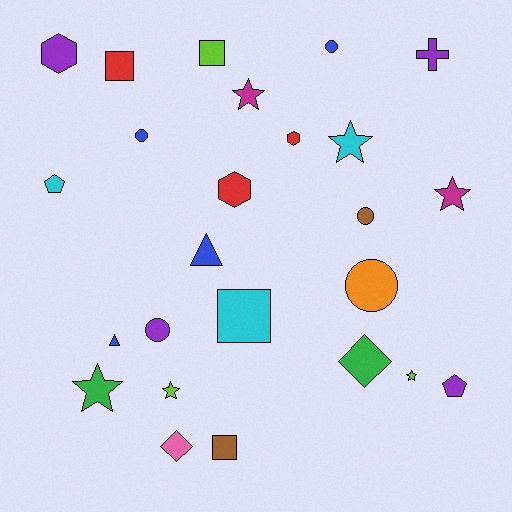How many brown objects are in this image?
There are 2 brown objects.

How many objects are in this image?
There are 25 objects.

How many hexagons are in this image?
There are 3 hexagons.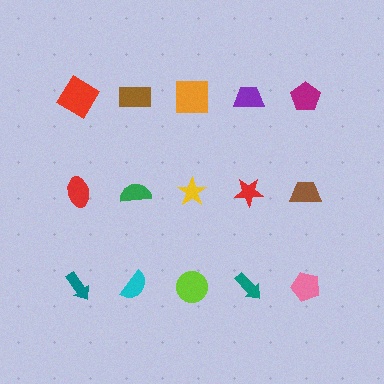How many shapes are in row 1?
5 shapes.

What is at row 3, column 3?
A lime circle.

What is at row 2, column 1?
A red ellipse.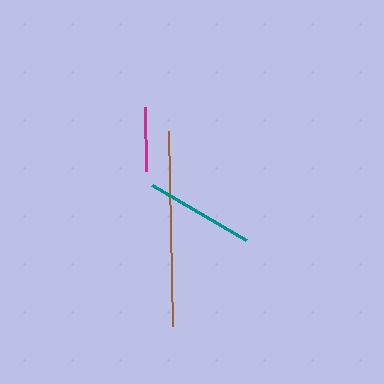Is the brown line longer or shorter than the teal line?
The brown line is longer than the teal line.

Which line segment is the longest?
The brown line is the longest at approximately 196 pixels.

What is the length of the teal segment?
The teal segment is approximately 109 pixels long.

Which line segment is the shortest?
The magenta line is the shortest at approximately 64 pixels.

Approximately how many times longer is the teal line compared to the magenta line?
The teal line is approximately 1.7 times the length of the magenta line.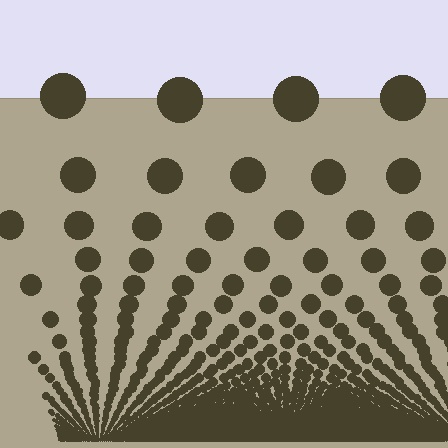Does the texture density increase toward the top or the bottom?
Density increases toward the bottom.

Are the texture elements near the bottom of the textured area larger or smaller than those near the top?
Smaller. The gradient is inverted — elements near the bottom are smaller and denser.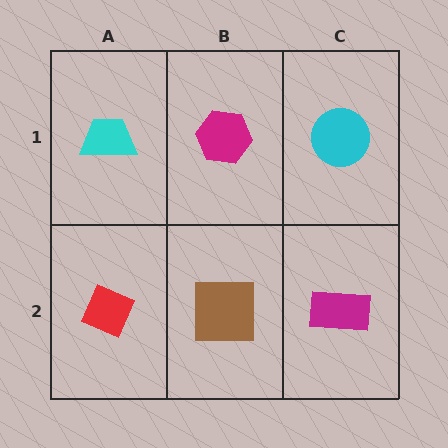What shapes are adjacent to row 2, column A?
A cyan trapezoid (row 1, column A), a brown square (row 2, column B).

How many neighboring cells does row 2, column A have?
2.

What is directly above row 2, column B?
A magenta hexagon.